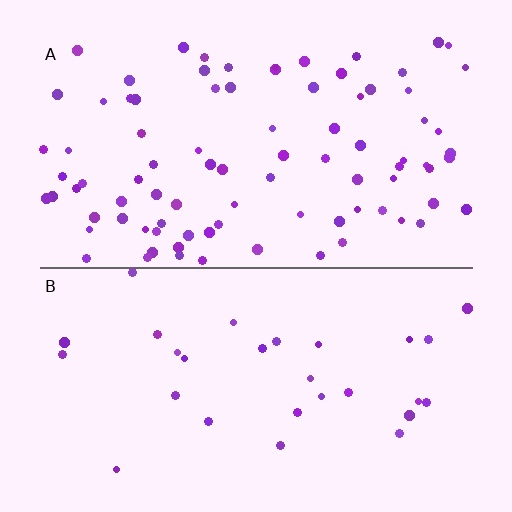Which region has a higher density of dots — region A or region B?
A (the top).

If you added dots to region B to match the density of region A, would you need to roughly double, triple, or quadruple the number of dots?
Approximately triple.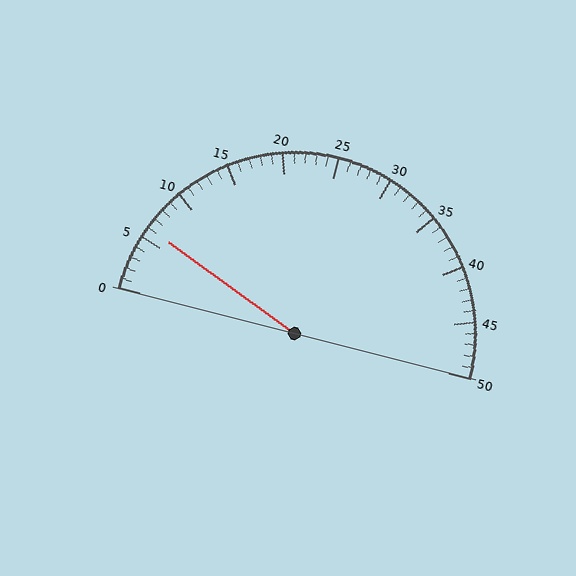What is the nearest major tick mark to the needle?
The nearest major tick mark is 5.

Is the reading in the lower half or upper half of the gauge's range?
The reading is in the lower half of the range (0 to 50).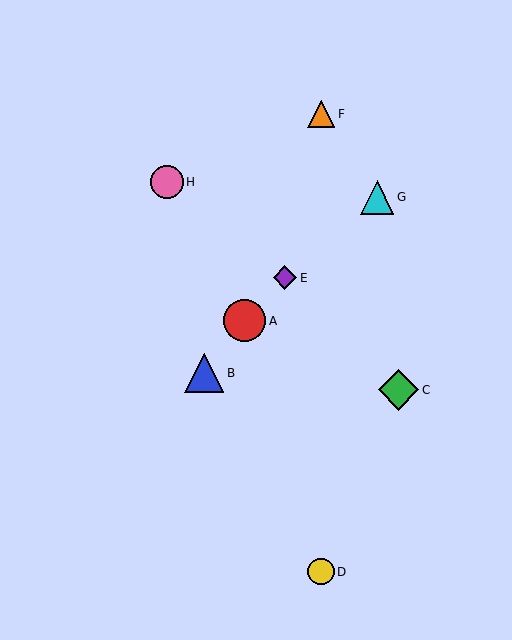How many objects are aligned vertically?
2 objects (D, F) are aligned vertically.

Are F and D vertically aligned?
Yes, both are at x≈321.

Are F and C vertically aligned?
No, F is at x≈321 and C is at x≈398.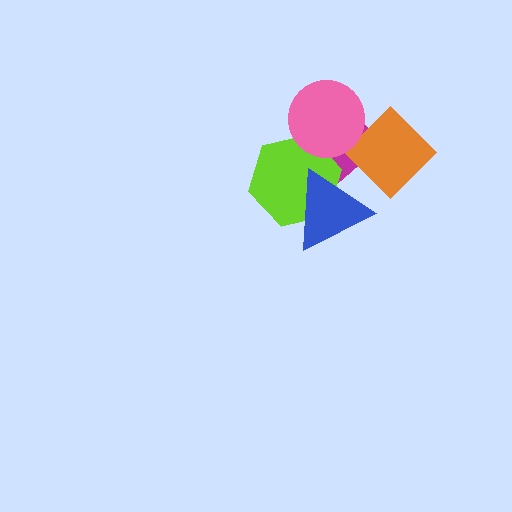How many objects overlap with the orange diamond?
2 objects overlap with the orange diamond.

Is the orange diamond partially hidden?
Yes, it is partially covered by another shape.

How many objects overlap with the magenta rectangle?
4 objects overlap with the magenta rectangle.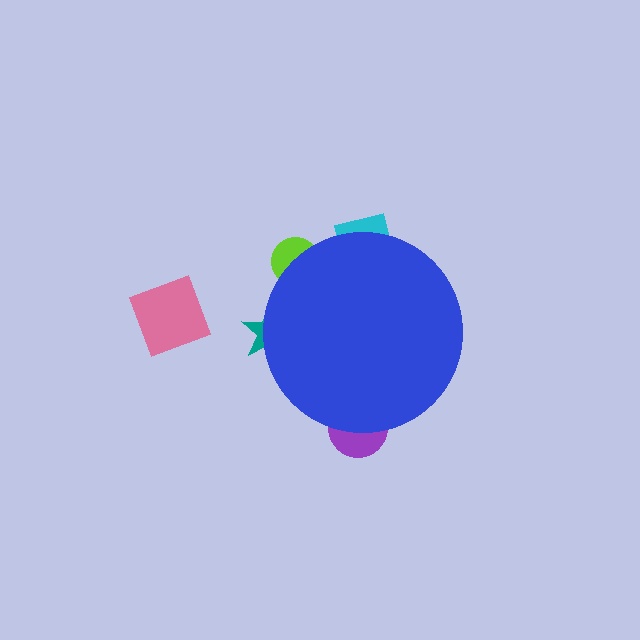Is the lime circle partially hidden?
Yes, the lime circle is partially hidden behind the blue circle.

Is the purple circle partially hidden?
Yes, the purple circle is partially hidden behind the blue circle.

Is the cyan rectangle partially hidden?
Yes, the cyan rectangle is partially hidden behind the blue circle.